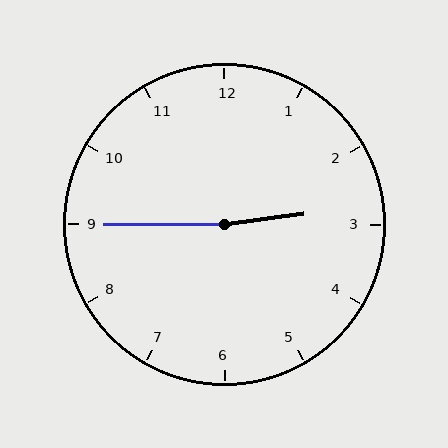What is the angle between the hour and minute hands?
Approximately 172 degrees.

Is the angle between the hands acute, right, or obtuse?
It is obtuse.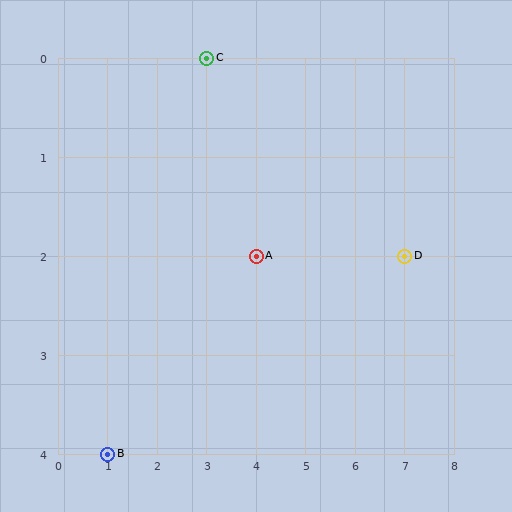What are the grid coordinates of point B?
Point B is at grid coordinates (1, 4).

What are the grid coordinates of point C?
Point C is at grid coordinates (3, 0).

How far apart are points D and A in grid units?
Points D and A are 3 columns apart.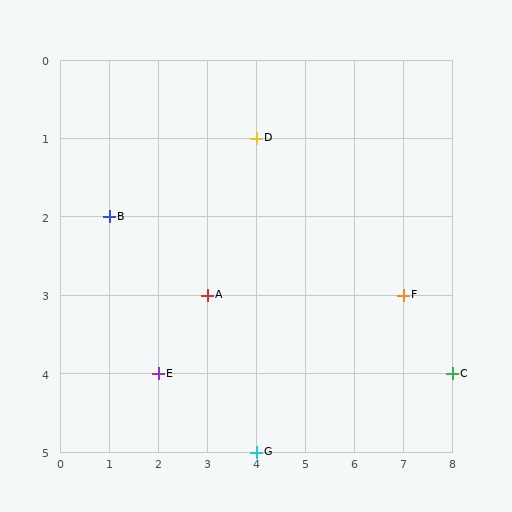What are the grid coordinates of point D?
Point D is at grid coordinates (4, 1).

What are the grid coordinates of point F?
Point F is at grid coordinates (7, 3).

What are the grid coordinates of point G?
Point G is at grid coordinates (4, 5).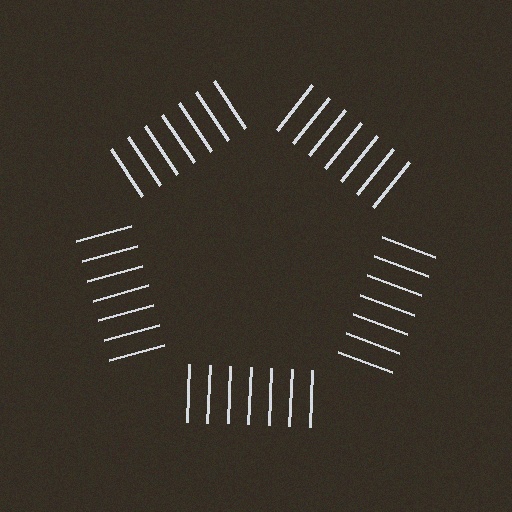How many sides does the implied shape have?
5 sides — the line-ends trace a pentagon.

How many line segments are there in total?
35 — 7 along each of the 5 edges.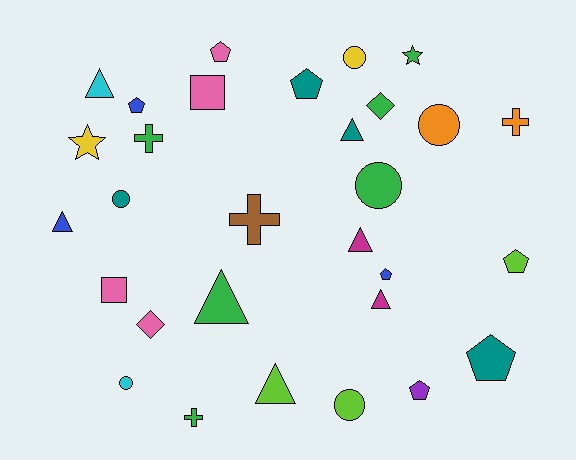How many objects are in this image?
There are 30 objects.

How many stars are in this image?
There are 2 stars.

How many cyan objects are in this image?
There are 2 cyan objects.